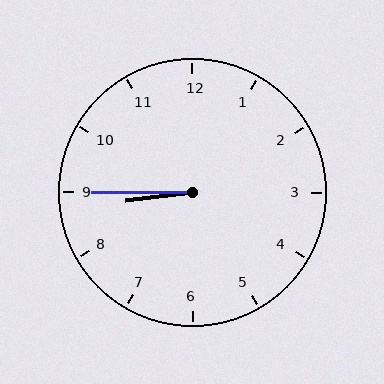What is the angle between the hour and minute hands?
Approximately 8 degrees.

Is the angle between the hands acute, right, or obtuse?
It is acute.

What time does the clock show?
8:45.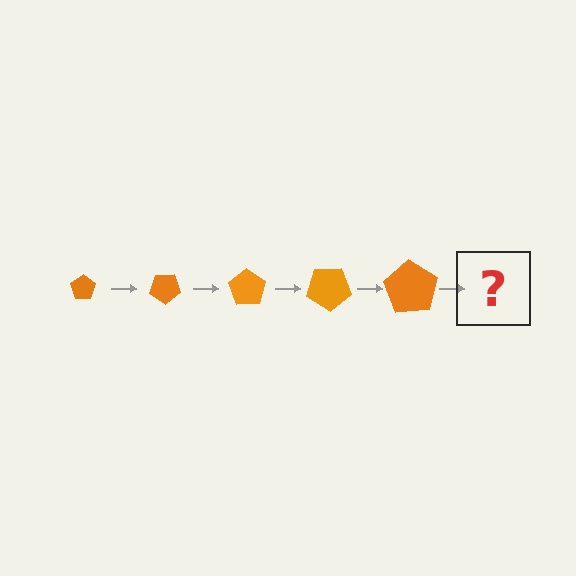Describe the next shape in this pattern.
It should be a pentagon, larger than the previous one and rotated 175 degrees from the start.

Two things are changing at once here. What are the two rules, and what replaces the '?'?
The two rules are that the pentagon grows larger each step and it rotates 35 degrees each step. The '?' should be a pentagon, larger than the previous one and rotated 175 degrees from the start.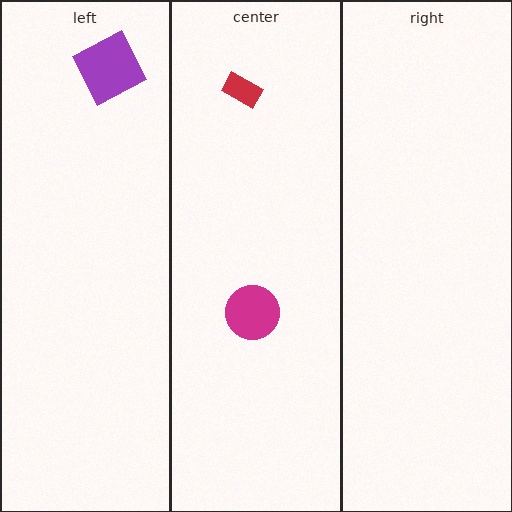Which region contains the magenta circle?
The center region.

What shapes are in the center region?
The red rectangle, the magenta circle.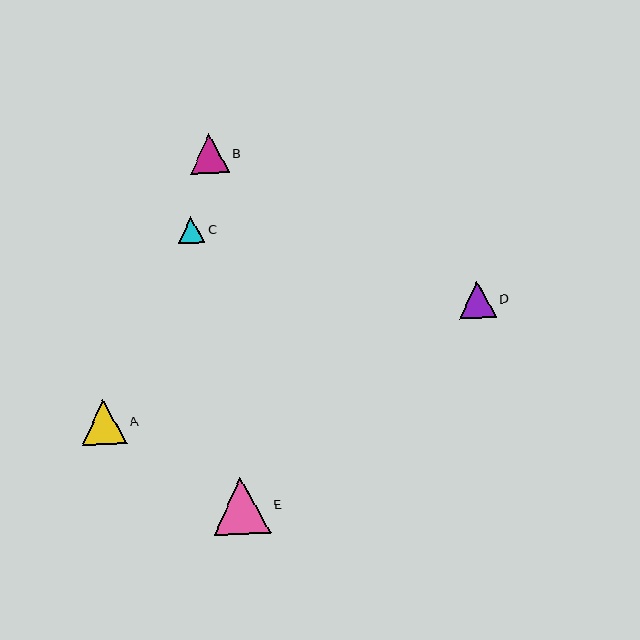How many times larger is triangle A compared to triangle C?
Triangle A is approximately 1.7 times the size of triangle C.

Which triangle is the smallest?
Triangle C is the smallest with a size of approximately 27 pixels.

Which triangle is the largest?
Triangle E is the largest with a size of approximately 57 pixels.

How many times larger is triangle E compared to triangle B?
Triangle E is approximately 1.5 times the size of triangle B.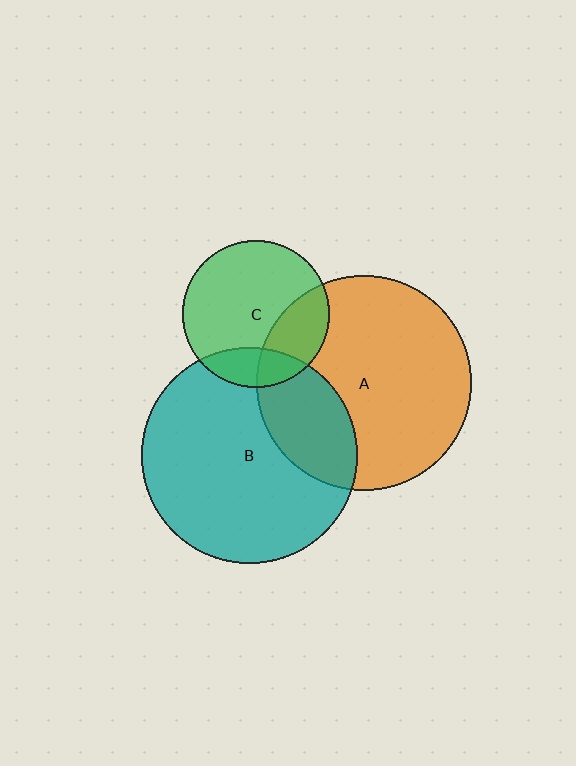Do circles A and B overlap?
Yes.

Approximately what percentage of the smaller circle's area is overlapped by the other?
Approximately 25%.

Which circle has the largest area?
Circle B (teal).